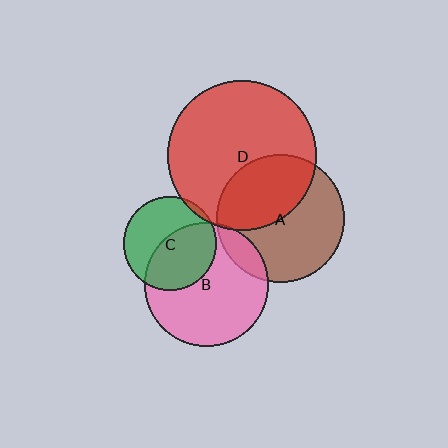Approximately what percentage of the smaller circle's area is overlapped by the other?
Approximately 10%.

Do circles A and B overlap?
Yes.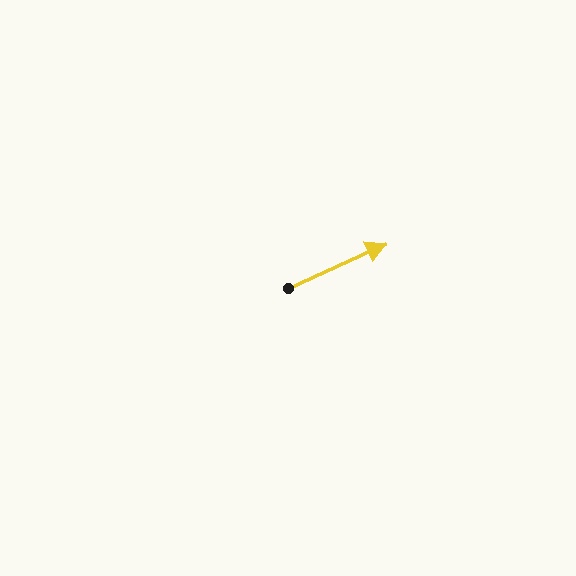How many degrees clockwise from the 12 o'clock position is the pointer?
Approximately 66 degrees.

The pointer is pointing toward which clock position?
Roughly 2 o'clock.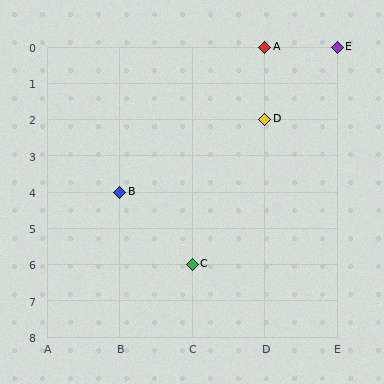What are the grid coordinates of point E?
Point E is at grid coordinates (E, 0).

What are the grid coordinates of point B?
Point B is at grid coordinates (B, 4).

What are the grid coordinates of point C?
Point C is at grid coordinates (C, 6).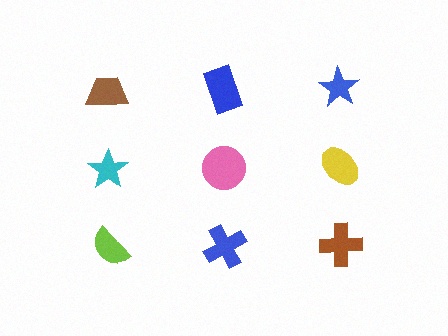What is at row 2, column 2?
A pink circle.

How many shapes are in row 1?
3 shapes.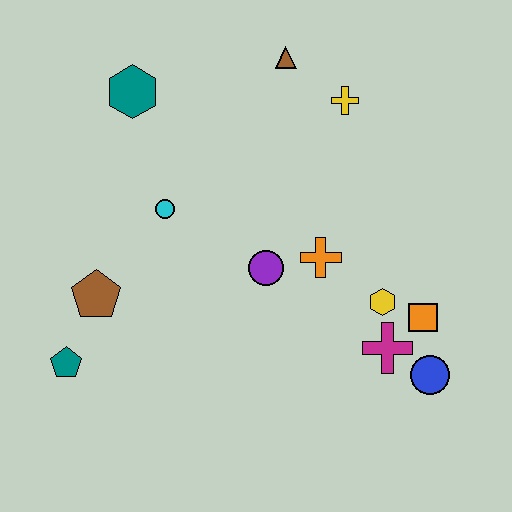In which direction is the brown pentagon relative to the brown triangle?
The brown pentagon is below the brown triangle.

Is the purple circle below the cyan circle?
Yes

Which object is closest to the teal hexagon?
The cyan circle is closest to the teal hexagon.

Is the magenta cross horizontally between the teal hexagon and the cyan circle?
No